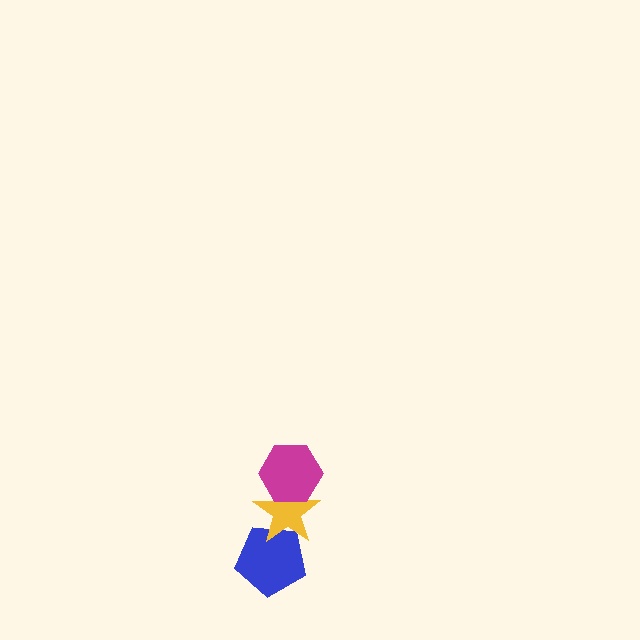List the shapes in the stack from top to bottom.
From top to bottom: the magenta hexagon, the yellow star, the blue pentagon.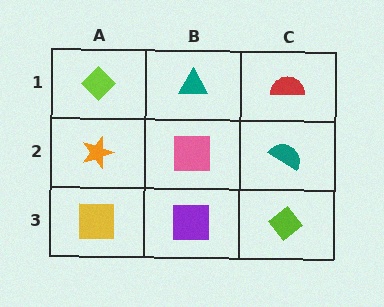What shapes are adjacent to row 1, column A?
An orange star (row 2, column A), a teal triangle (row 1, column B).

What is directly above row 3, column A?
An orange star.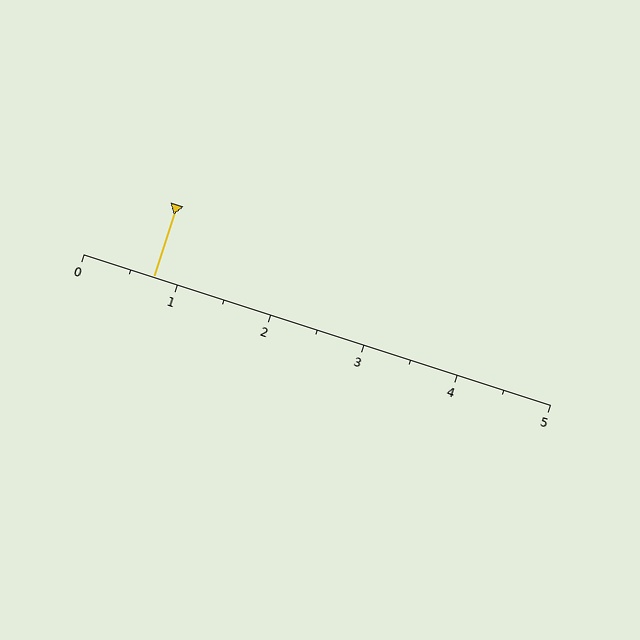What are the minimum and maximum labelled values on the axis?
The axis runs from 0 to 5.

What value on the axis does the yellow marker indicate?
The marker indicates approximately 0.8.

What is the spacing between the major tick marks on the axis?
The major ticks are spaced 1 apart.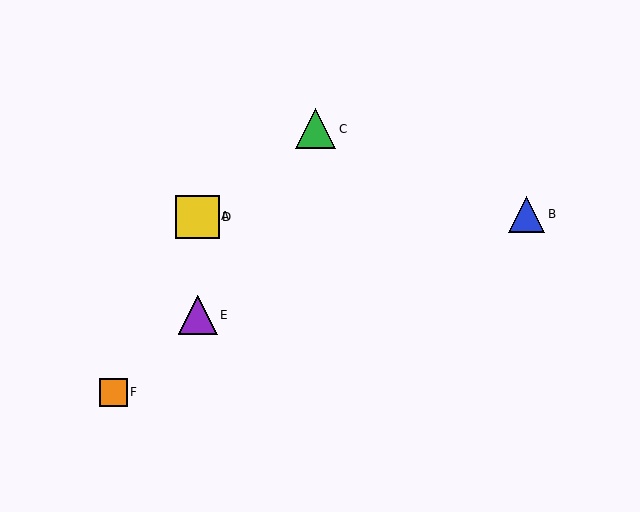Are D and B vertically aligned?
No, D is at x≈198 and B is at x≈526.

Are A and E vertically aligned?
Yes, both are at x≈198.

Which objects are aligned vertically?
Objects A, D, E are aligned vertically.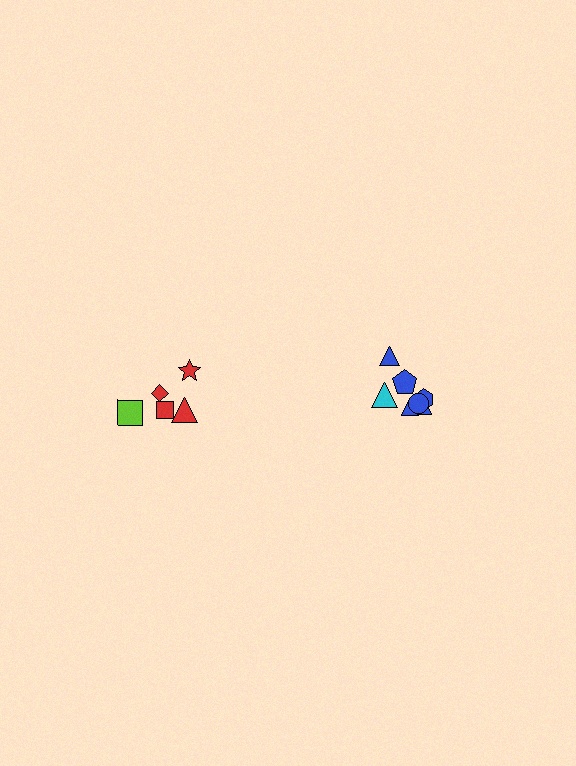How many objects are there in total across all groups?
There are 12 objects.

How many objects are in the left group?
There are 5 objects.